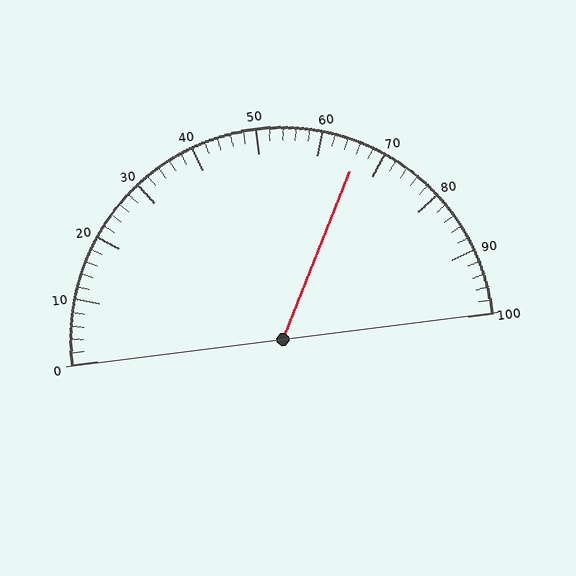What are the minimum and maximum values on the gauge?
The gauge ranges from 0 to 100.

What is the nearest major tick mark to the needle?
The nearest major tick mark is 70.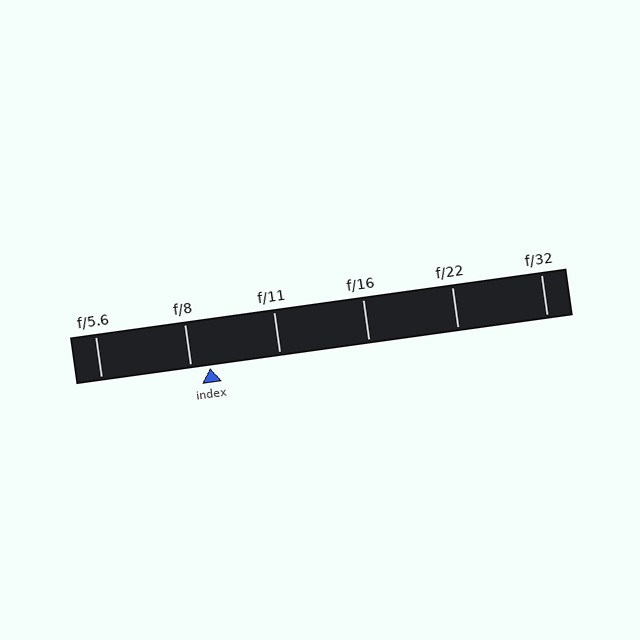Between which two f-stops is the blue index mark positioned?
The index mark is between f/8 and f/11.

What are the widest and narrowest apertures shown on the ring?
The widest aperture shown is f/5.6 and the narrowest is f/32.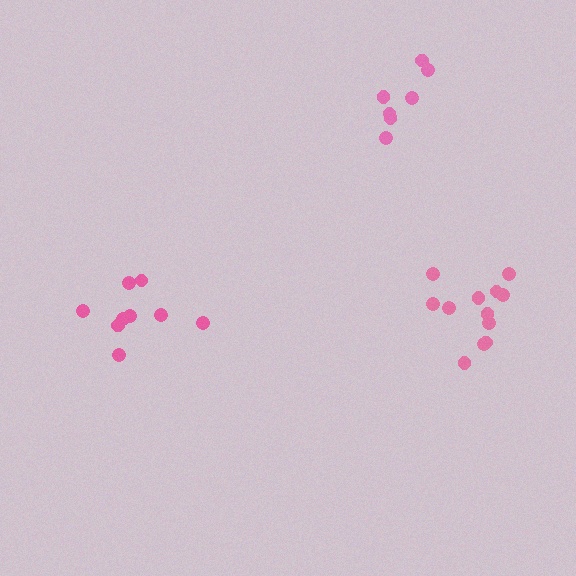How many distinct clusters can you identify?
There are 3 distinct clusters.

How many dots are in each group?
Group 1: 9 dots, Group 2: 12 dots, Group 3: 7 dots (28 total).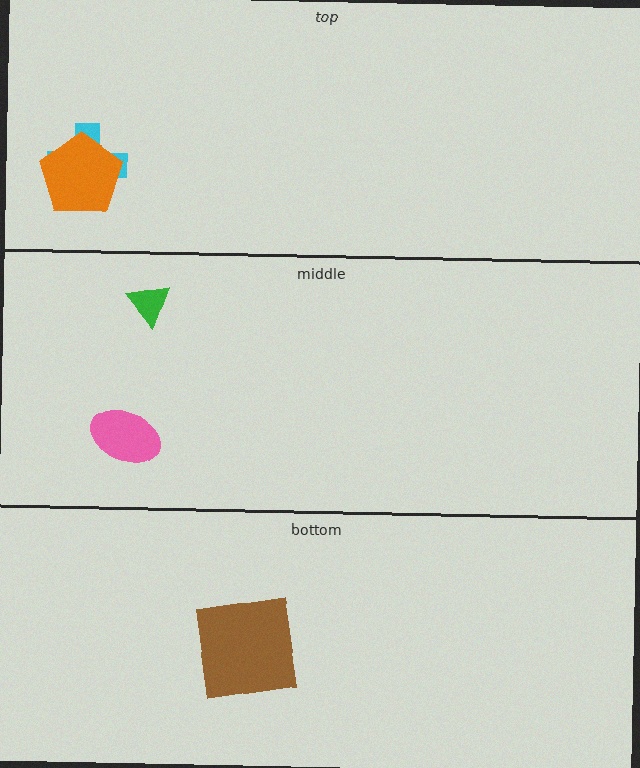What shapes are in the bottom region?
The brown square.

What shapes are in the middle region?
The green triangle, the pink ellipse.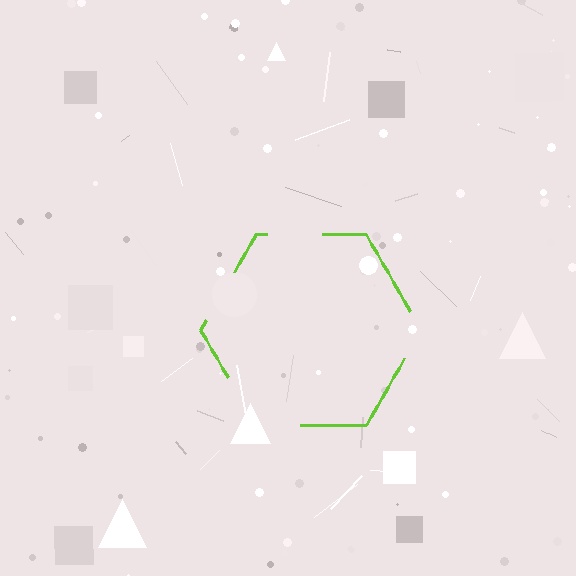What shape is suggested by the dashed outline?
The dashed outline suggests a hexagon.